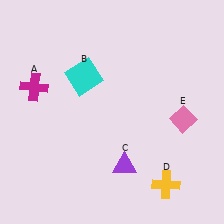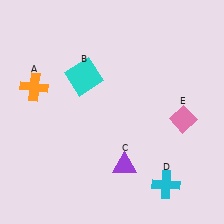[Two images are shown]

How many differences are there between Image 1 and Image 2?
There are 2 differences between the two images.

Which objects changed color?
A changed from magenta to orange. D changed from yellow to cyan.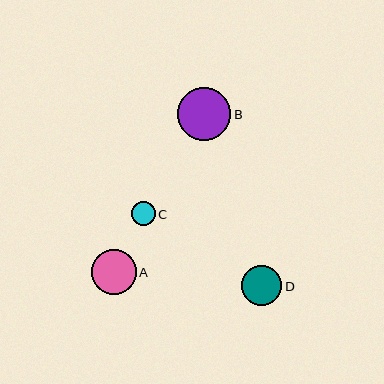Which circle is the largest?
Circle B is the largest with a size of approximately 53 pixels.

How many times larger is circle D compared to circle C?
Circle D is approximately 1.7 times the size of circle C.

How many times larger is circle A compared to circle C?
Circle A is approximately 1.9 times the size of circle C.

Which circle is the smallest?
Circle C is the smallest with a size of approximately 24 pixels.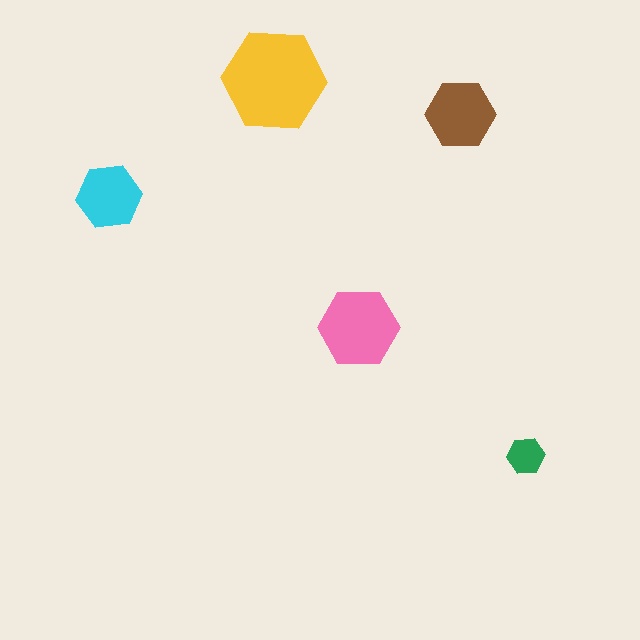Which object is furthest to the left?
The cyan hexagon is leftmost.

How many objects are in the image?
There are 5 objects in the image.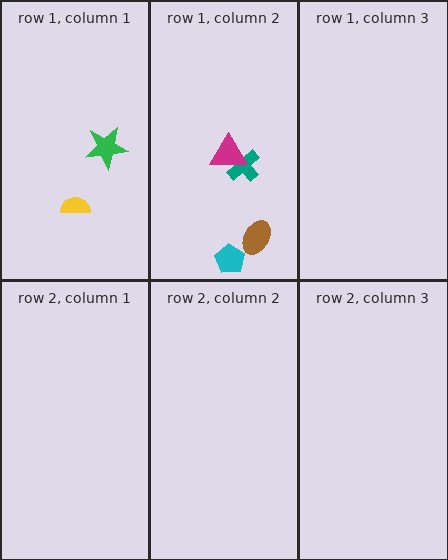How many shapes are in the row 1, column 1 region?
2.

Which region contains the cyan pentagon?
The row 1, column 2 region.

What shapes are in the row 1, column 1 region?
The yellow semicircle, the green star.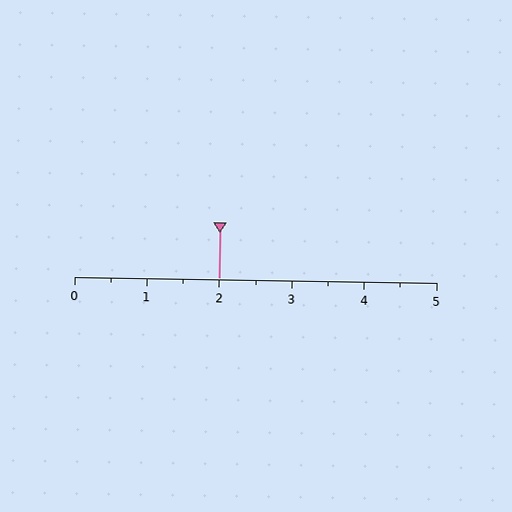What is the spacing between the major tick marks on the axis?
The major ticks are spaced 1 apart.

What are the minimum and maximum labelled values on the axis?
The axis runs from 0 to 5.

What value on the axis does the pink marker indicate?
The marker indicates approximately 2.